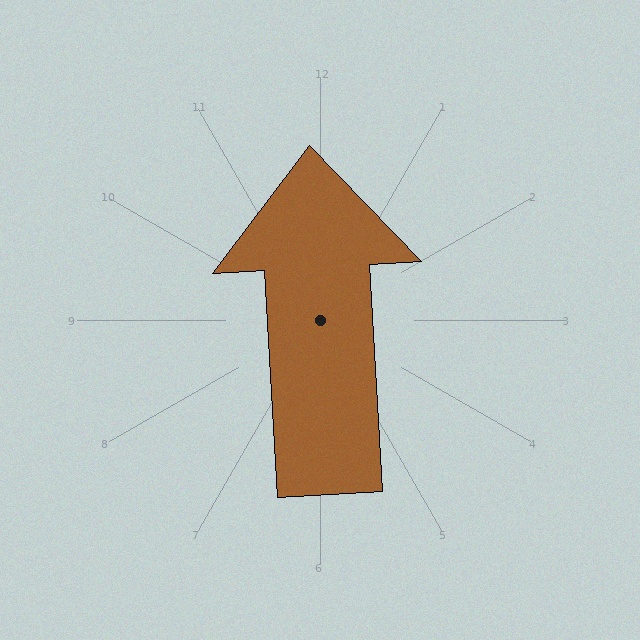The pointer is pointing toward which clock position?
Roughly 12 o'clock.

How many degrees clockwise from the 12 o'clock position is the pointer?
Approximately 357 degrees.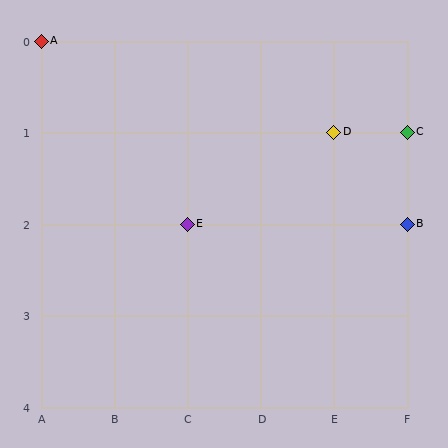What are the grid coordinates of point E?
Point E is at grid coordinates (C, 2).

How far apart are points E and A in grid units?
Points E and A are 2 columns and 2 rows apart (about 2.8 grid units diagonally).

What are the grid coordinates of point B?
Point B is at grid coordinates (F, 2).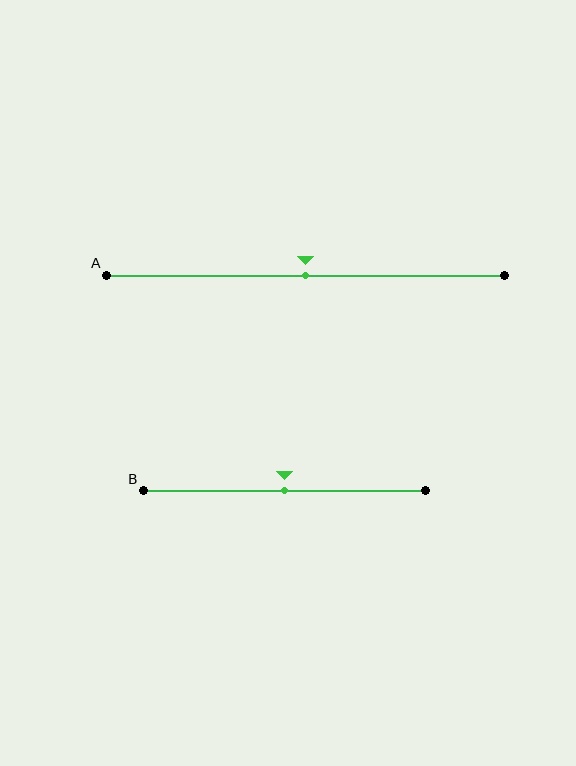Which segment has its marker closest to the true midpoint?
Segment A has its marker closest to the true midpoint.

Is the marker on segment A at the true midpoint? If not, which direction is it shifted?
Yes, the marker on segment A is at the true midpoint.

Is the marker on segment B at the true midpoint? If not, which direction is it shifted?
Yes, the marker on segment B is at the true midpoint.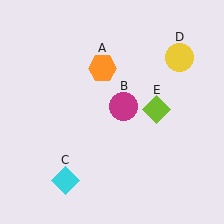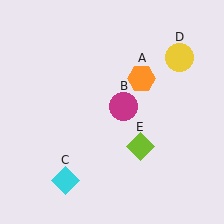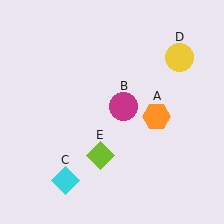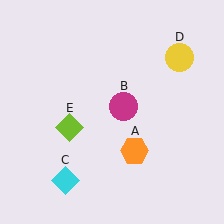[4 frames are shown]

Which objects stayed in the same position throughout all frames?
Magenta circle (object B) and cyan diamond (object C) and yellow circle (object D) remained stationary.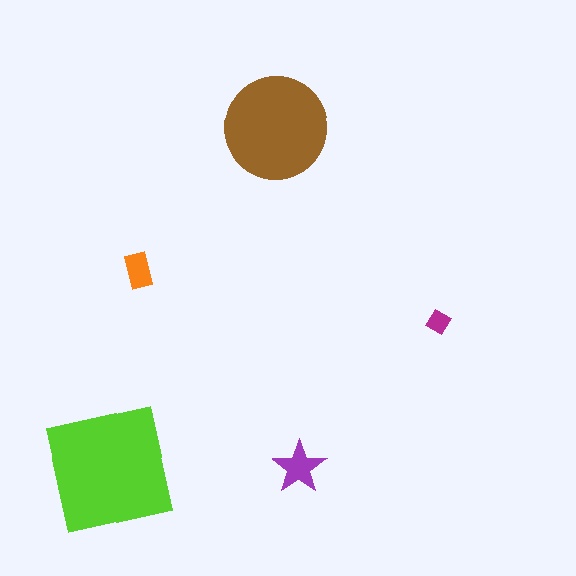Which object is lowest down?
The lime square is bottommost.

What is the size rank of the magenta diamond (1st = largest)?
5th.